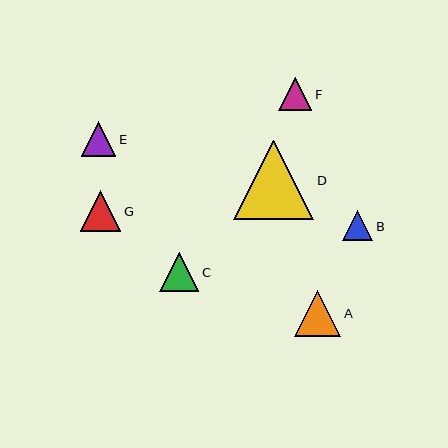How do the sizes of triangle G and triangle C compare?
Triangle G and triangle C are approximately the same size.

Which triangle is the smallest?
Triangle B is the smallest with a size of approximately 31 pixels.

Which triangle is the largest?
Triangle D is the largest with a size of approximately 80 pixels.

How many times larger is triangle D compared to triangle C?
Triangle D is approximately 2.0 times the size of triangle C.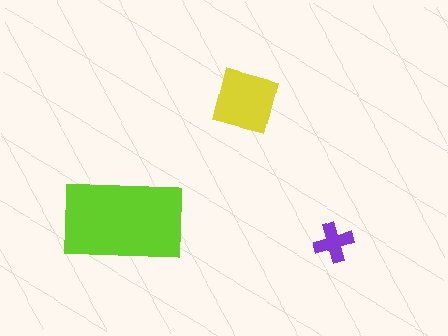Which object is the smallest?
The purple cross.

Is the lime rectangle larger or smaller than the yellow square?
Larger.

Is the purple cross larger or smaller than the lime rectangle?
Smaller.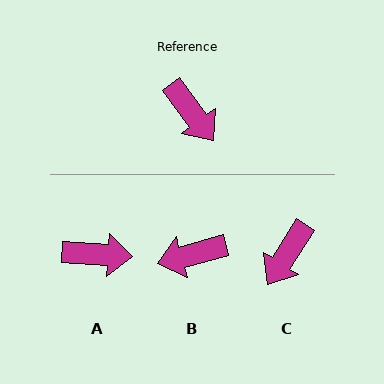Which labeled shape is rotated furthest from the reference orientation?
B, about 111 degrees away.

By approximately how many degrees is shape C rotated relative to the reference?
Approximately 69 degrees clockwise.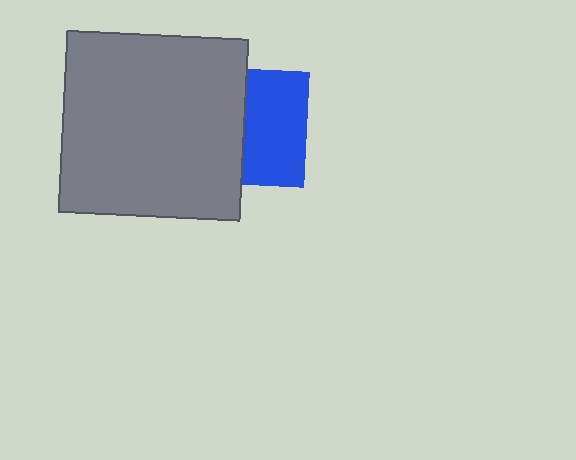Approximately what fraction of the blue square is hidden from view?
Roughly 47% of the blue square is hidden behind the gray square.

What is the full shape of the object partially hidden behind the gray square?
The partially hidden object is a blue square.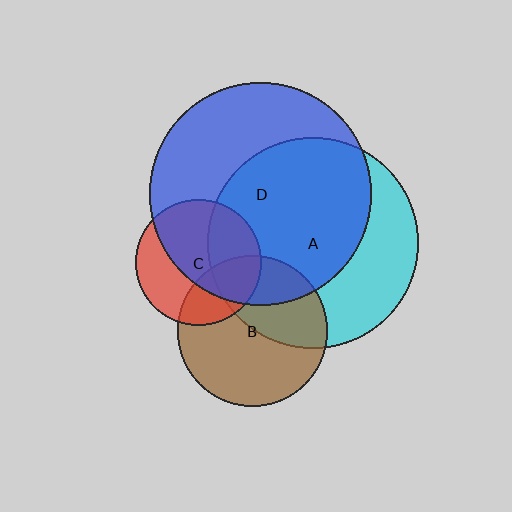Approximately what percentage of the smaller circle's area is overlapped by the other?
Approximately 60%.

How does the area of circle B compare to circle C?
Approximately 1.4 times.